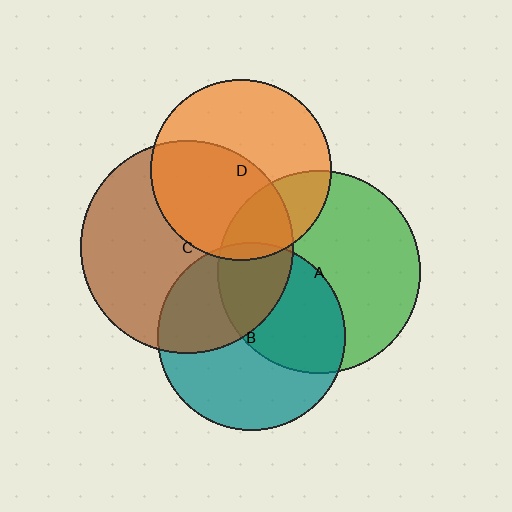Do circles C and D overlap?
Yes.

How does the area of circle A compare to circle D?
Approximately 1.3 times.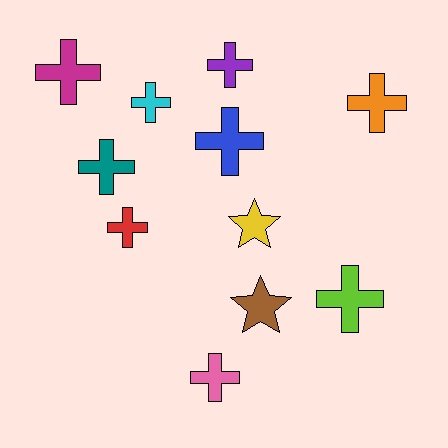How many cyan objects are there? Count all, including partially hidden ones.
There is 1 cyan object.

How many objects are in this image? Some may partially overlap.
There are 11 objects.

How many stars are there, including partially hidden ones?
There are 2 stars.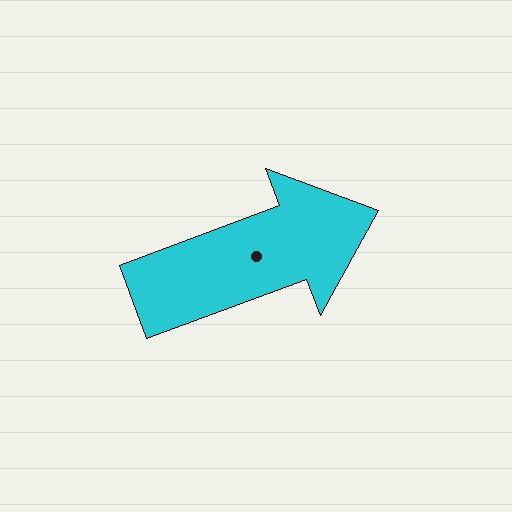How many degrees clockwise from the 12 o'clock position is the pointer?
Approximately 69 degrees.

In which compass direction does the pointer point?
East.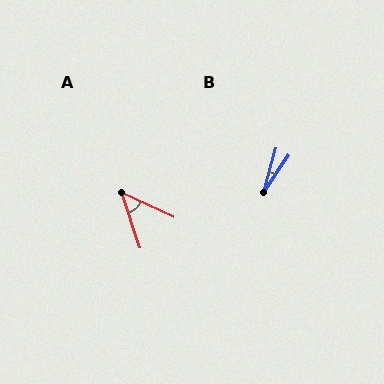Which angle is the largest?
A, at approximately 47 degrees.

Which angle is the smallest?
B, at approximately 19 degrees.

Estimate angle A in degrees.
Approximately 47 degrees.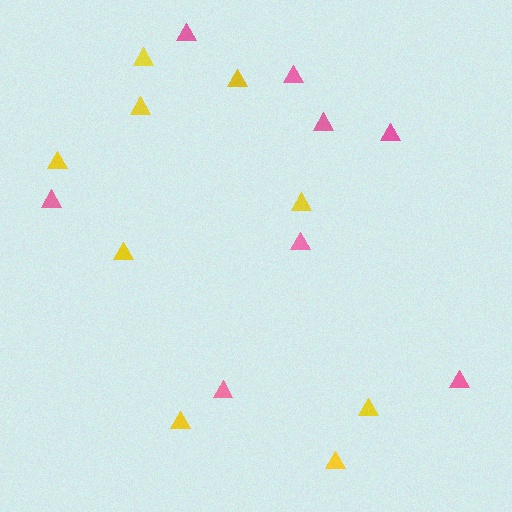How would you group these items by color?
There are 2 groups: one group of pink triangles (8) and one group of yellow triangles (9).